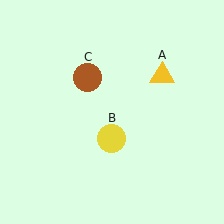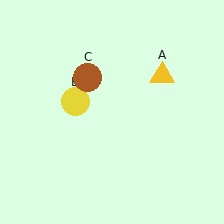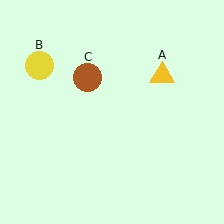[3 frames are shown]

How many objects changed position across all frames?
1 object changed position: yellow circle (object B).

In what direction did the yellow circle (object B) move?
The yellow circle (object B) moved up and to the left.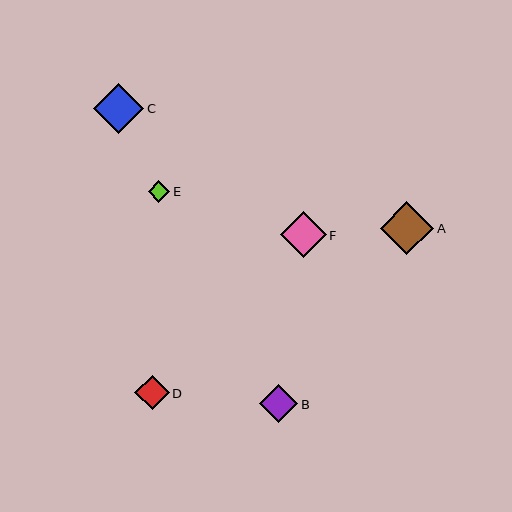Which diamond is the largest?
Diamond A is the largest with a size of approximately 53 pixels.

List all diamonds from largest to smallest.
From largest to smallest: A, C, F, B, D, E.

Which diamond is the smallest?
Diamond E is the smallest with a size of approximately 21 pixels.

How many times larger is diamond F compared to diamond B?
Diamond F is approximately 1.2 times the size of diamond B.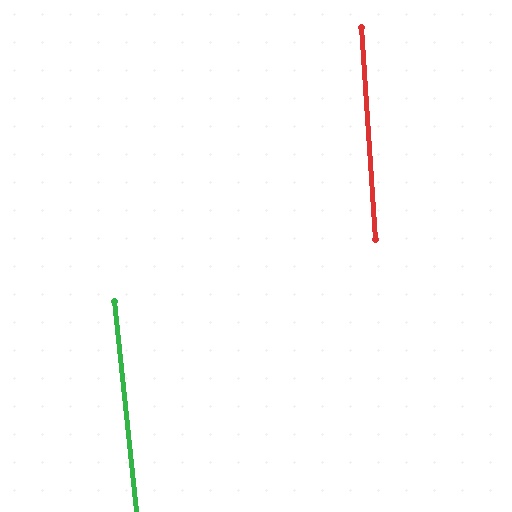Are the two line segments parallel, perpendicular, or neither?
Parallel — their directions differ by only 1.9°.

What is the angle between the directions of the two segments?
Approximately 2 degrees.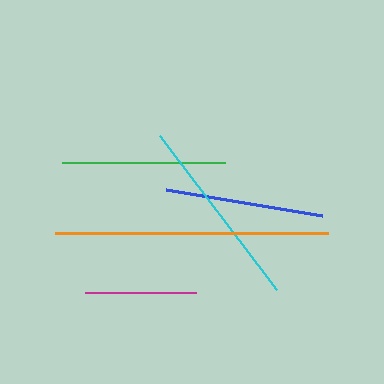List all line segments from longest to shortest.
From longest to shortest: orange, cyan, green, blue, magenta.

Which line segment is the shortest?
The magenta line is the shortest at approximately 111 pixels.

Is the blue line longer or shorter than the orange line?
The orange line is longer than the blue line.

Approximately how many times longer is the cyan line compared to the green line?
The cyan line is approximately 1.2 times the length of the green line.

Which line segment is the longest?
The orange line is the longest at approximately 272 pixels.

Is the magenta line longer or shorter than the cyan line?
The cyan line is longer than the magenta line.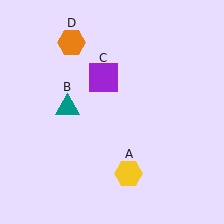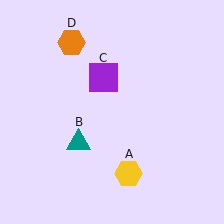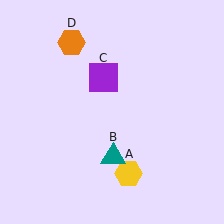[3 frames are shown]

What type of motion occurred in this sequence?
The teal triangle (object B) rotated counterclockwise around the center of the scene.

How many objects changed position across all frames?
1 object changed position: teal triangle (object B).